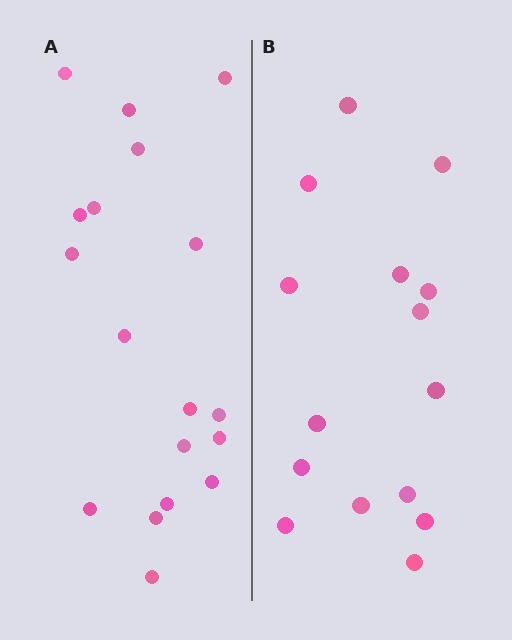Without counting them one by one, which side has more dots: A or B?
Region A (the left region) has more dots.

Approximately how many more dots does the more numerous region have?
Region A has just a few more — roughly 2 or 3 more dots than region B.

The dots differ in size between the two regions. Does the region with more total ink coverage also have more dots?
No. Region B has more total ink coverage because its dots are larger, but region A actually contains more individual dots. Total area can be misleading — the number of items is what matters here.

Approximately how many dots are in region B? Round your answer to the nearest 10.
About 20 dots. (The exact count is 15, which rounds to 20.)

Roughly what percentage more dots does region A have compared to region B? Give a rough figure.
About 20% more.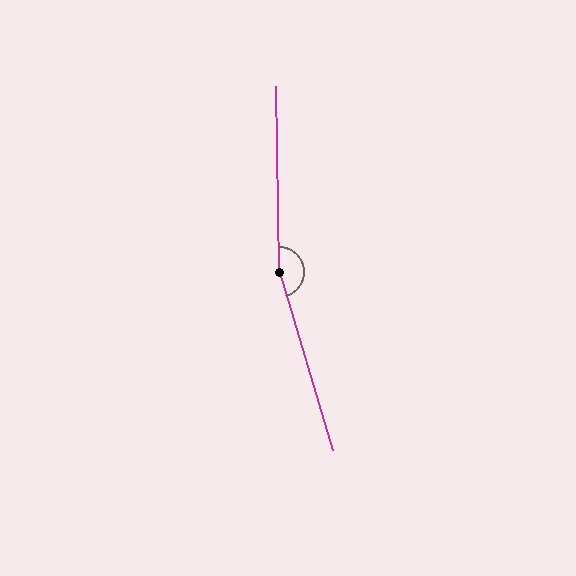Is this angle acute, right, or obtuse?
It is obtuse.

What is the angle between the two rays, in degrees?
Approximately 164 degrees.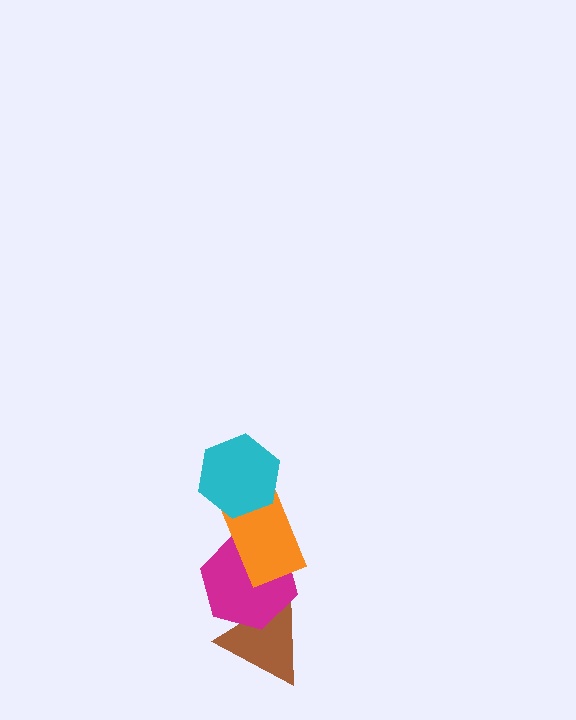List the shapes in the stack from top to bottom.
From top to bottom: the cyan hexagon, the orange rectangle, the magenta hexagon, the brown triangle.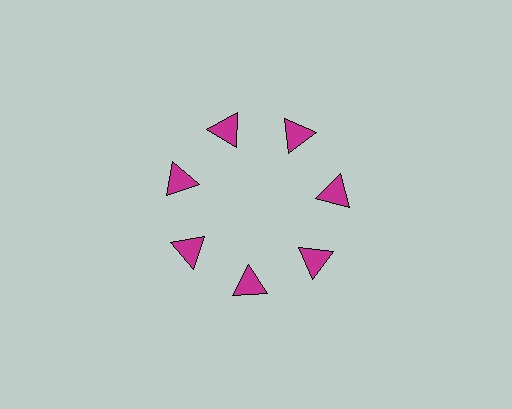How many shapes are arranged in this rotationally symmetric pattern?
There are 7 shapes, arranged in 7 groups of 1.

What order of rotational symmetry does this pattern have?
This pattern has 7-fold rotational symmetry.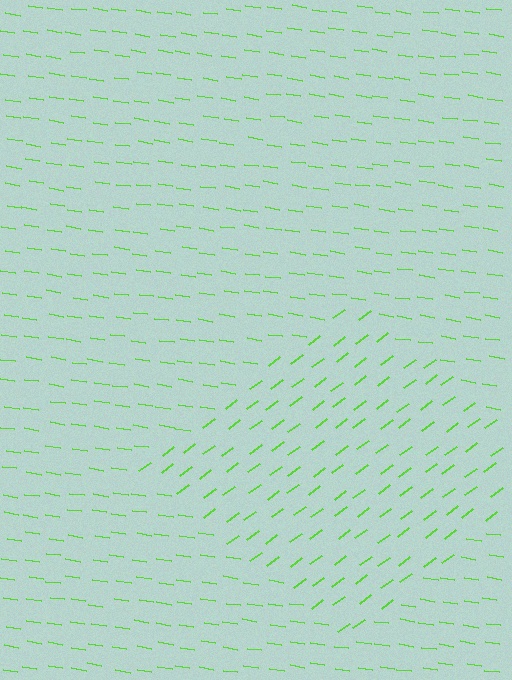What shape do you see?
I see a diamond.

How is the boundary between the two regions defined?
The boundary is defined purely by a change in line orientation (approximately 45 degrees difference). All lines are the same color and thickness.